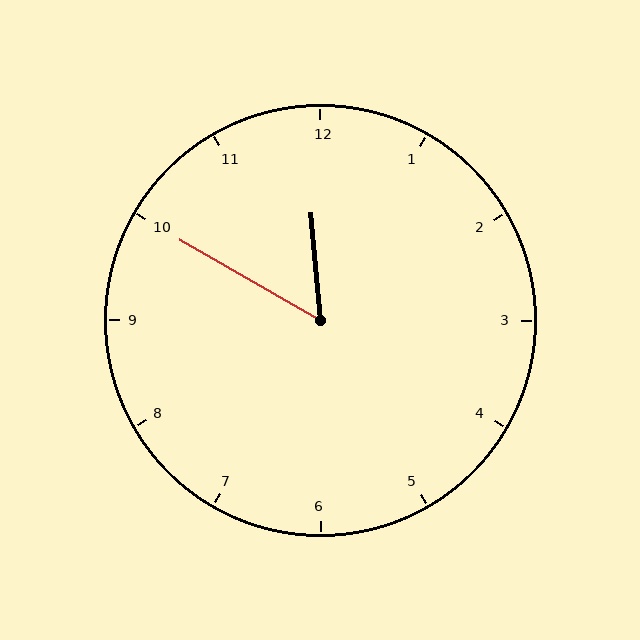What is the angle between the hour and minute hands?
Approximately 55 degrees.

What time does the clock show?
11:50.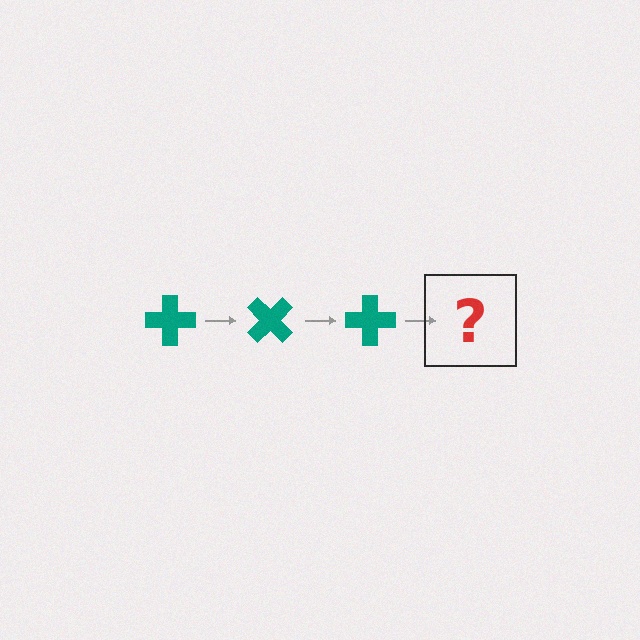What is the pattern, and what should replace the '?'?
The pattern is that the cross rotates 45 degrees each step. The '?' should be a teal cross rotated 135 degrees.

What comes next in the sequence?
The next element should be a teal cross rotated 135 degrees.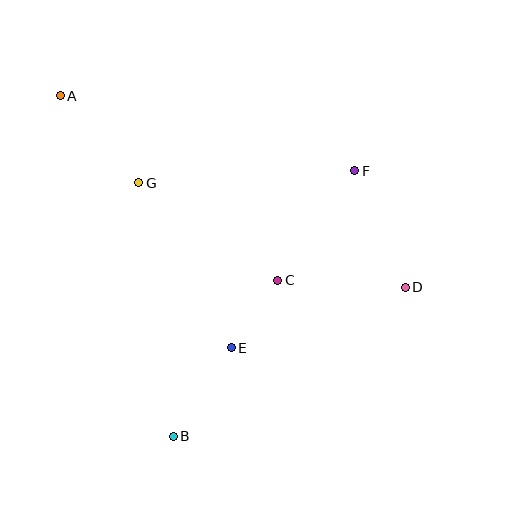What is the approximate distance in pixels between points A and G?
The distance between A and G is approximately 117 pixels.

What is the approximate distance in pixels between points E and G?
The distance between E and G is approximately 189 pixels.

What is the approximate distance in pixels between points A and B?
The distance between A and B is approximately 358 pixels.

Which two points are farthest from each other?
Points A and D are farthest from each other.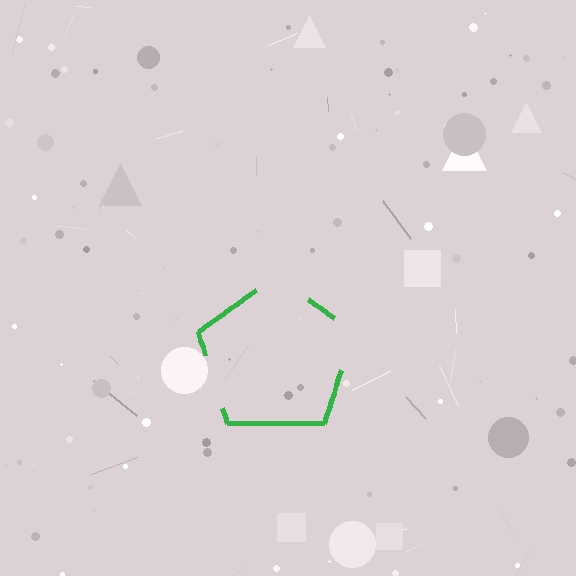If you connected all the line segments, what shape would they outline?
They would outline a pentagon.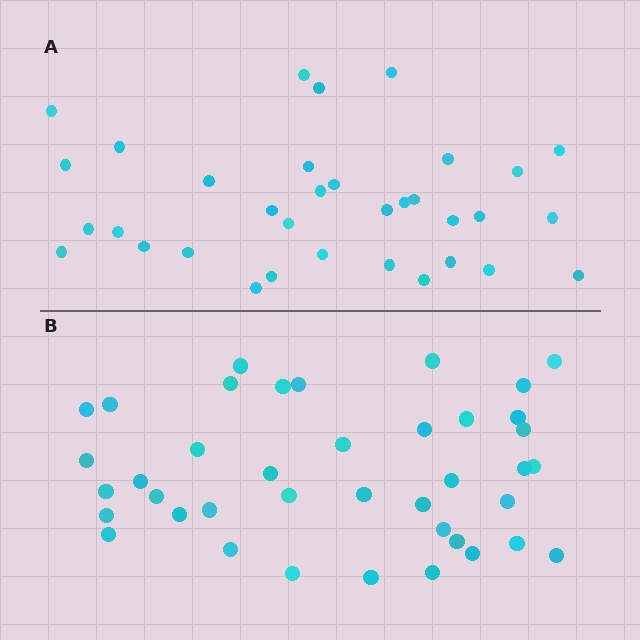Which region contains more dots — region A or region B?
Region B (the bottom region) has more dots.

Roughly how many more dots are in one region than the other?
Region B has about 6 more dots than region A.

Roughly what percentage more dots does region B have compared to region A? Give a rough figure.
About 20% more.